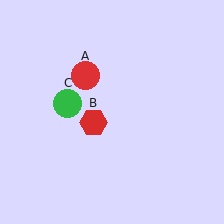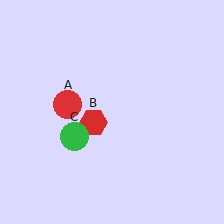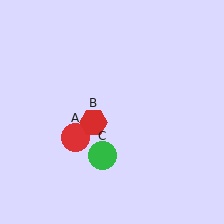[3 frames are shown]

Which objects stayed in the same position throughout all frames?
Red hexagon (object B) remained stationary.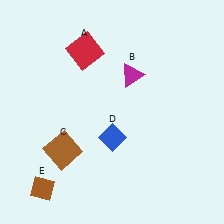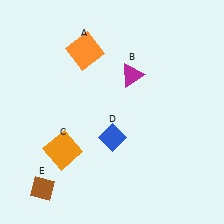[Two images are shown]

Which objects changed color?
A changed from red to orange. C changed from brown to orange.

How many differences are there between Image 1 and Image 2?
There are 2 differences between the two images.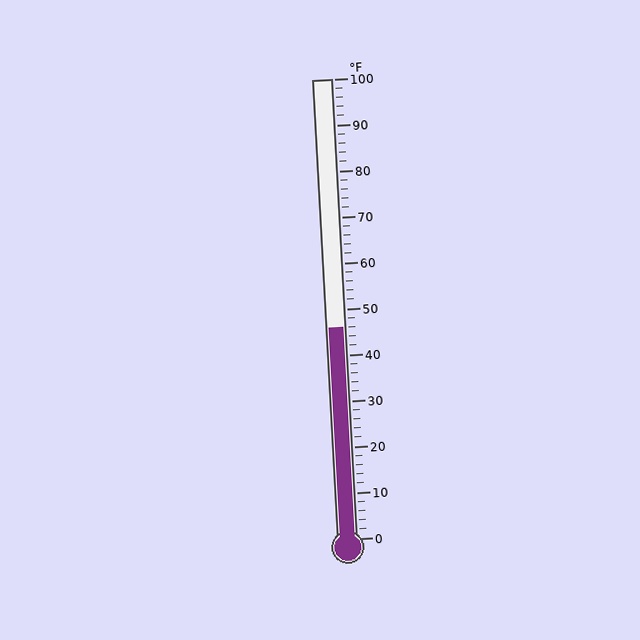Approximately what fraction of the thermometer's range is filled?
The thermometer is filled to approximately 45% of its range.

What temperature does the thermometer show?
The thermometer shows approximately 46°F.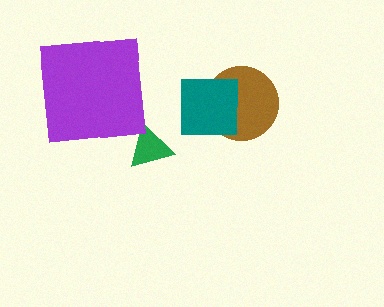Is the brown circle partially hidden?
Yes, it is partially covered by another shape.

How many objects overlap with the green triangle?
0 objects overlap with the green triangle.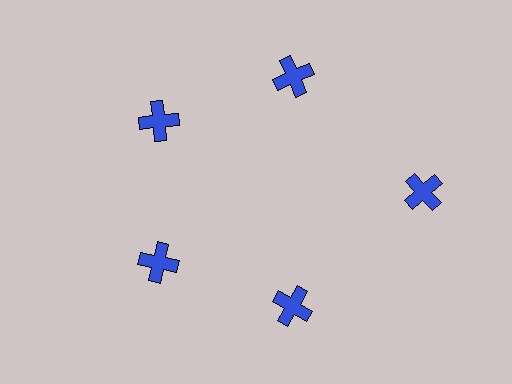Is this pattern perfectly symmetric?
No. The 5 blue crosses are arranged in a ring, but one element near the 3 o'clock position is pushed outward from the center, breaking the 5-fold rotational symmetry.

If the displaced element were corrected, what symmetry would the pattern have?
It would have 5-fold rotational symmetry — the pattern would map onto itself every 72 degrees.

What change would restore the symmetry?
The symmetry would be restored by moving it inward, back onto the ring so that all 5 crosses sit at equal angles and equal distance from the center.